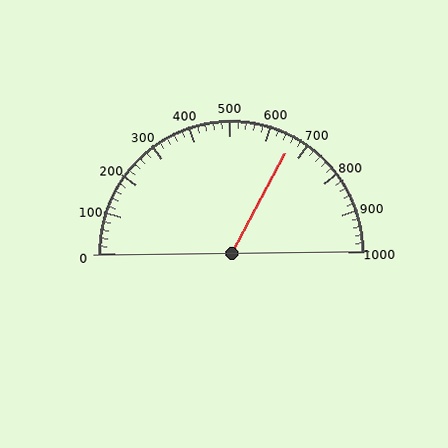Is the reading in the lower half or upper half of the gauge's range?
The reading is in the upper half of the range (0 to 1000).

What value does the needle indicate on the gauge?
The needle indicates approximately 660.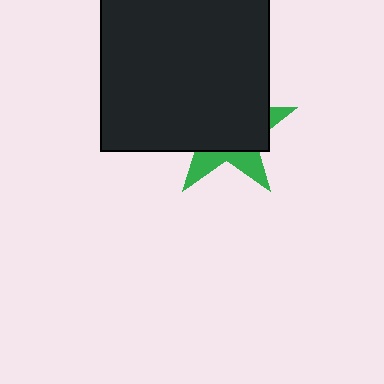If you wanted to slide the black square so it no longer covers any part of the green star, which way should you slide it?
Slide it up — that is the most direct way to separate the two shapes.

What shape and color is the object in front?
The object in front is a black square.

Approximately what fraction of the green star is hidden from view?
Roughly 69% of the green star is hidden behind the black square.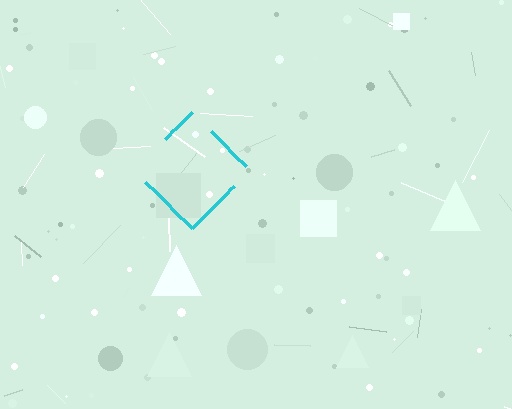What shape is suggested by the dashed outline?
The dashed outline suggests a diamond.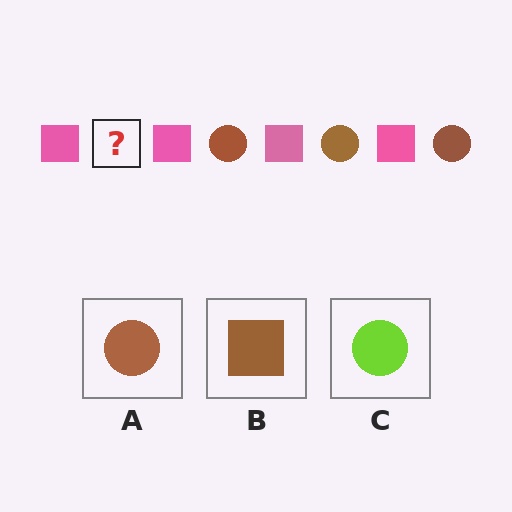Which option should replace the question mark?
Option A.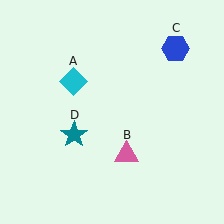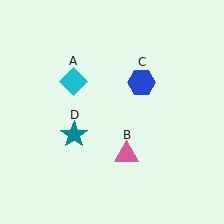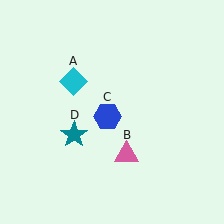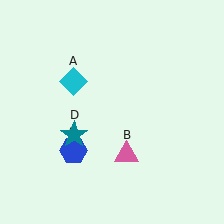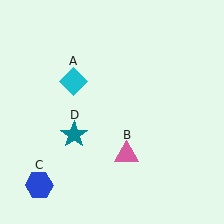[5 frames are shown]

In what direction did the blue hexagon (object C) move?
The blue hexagon (object C) moved down and to the left.